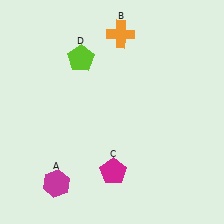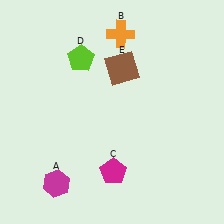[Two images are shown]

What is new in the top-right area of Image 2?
A brown square (E) was added in the top-right area of Image 2.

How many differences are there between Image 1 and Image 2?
There is 1 difference between the two images.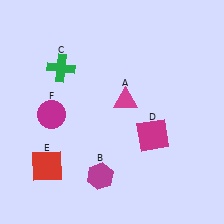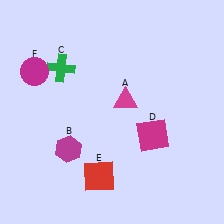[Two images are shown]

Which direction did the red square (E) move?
The red square (E) moved right.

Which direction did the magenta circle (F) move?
The magenta circle (F) moved up.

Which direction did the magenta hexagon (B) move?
The magenta hexagon (B) moved left.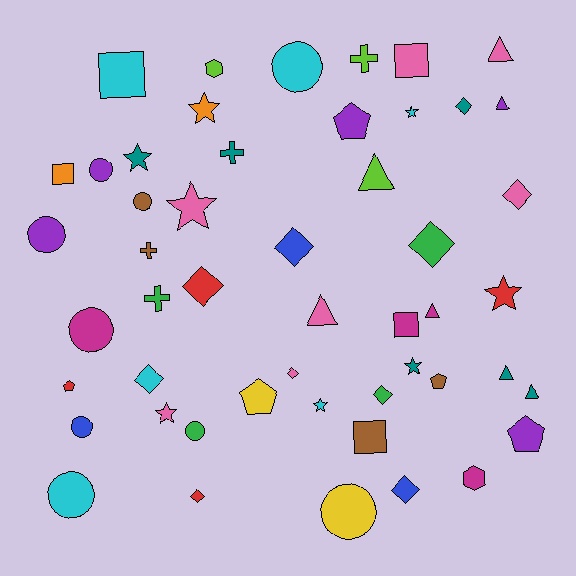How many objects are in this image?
There are 50 objects.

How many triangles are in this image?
There are 7 triangles.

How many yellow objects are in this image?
There are 2 yellow objects.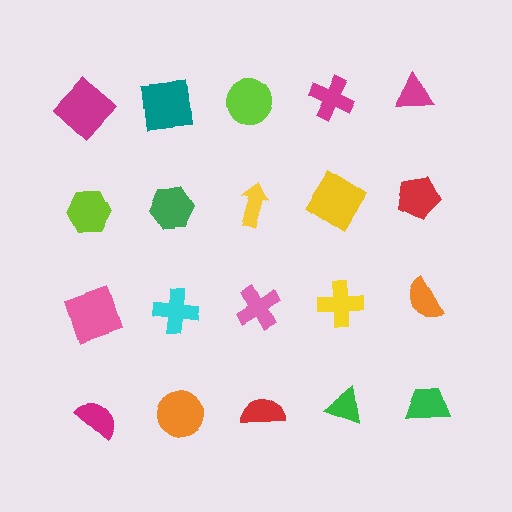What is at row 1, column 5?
A magenta triangle.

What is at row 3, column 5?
An orange semicircle.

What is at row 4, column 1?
A magenta semicircle.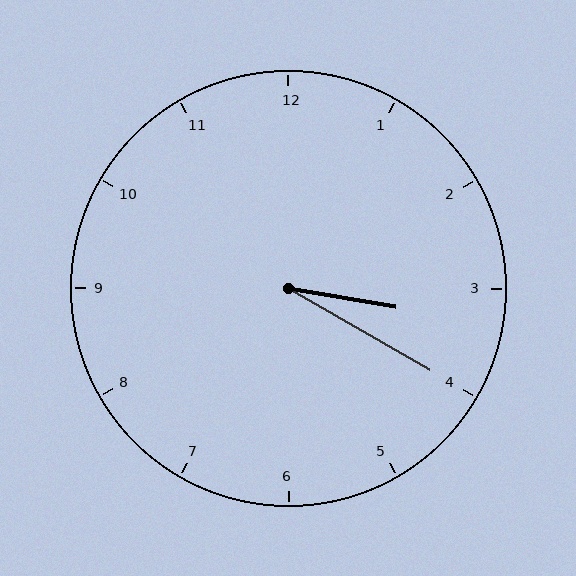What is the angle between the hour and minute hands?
Approximately 20 degrees.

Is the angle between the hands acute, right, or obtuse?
It is acute.